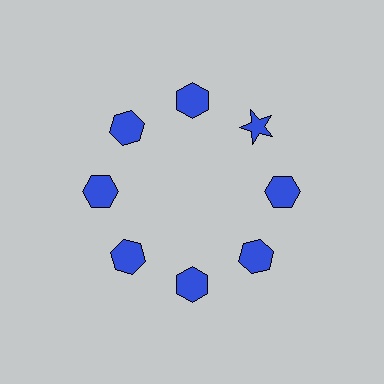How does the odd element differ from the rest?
It has a different shape: star instead of hexagon.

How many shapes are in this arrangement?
There are 8 shapes arranged in a ring pattern.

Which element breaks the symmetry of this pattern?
The blue star at roughly the 2 o'clock position breaks the symmetry. All other shapes are blue hexagons.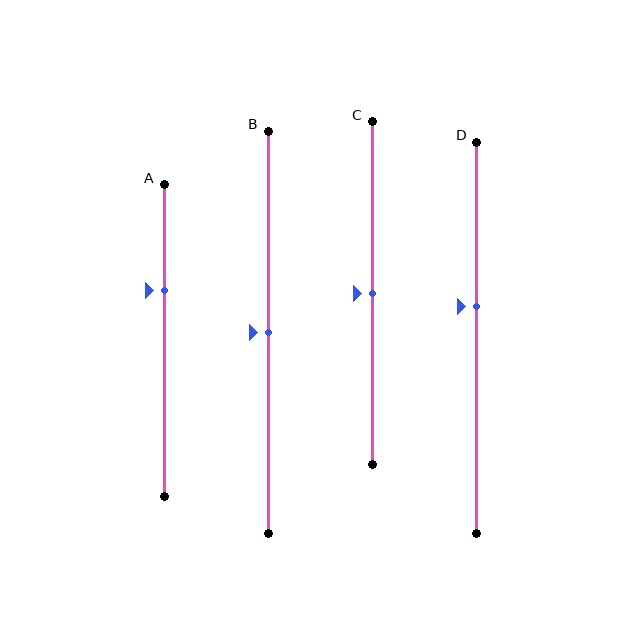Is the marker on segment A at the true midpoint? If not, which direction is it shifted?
No, the marker on segment A is shifted upward by about 16% of the segment length.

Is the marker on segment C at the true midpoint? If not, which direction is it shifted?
Yes, the marker on segment C is at the true midpoint.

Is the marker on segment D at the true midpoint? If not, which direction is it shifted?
No, the marker on segment D is shifted upward by about 8% of the segment length.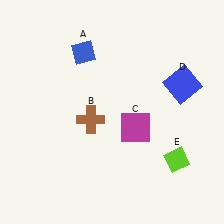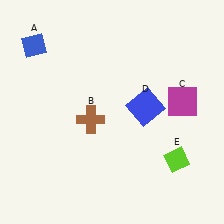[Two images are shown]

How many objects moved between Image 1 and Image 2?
3 objects moved between the two images.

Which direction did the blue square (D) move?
The blue square (D) moved left.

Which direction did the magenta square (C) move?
The magenta square (C) moved right.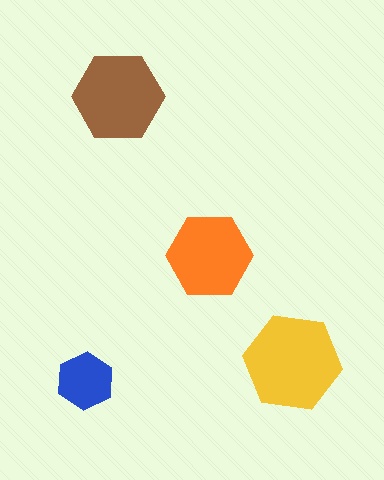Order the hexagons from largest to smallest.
the yellow one, the brown one, the orange one, the blue one.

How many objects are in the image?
There are 4 objects in the image.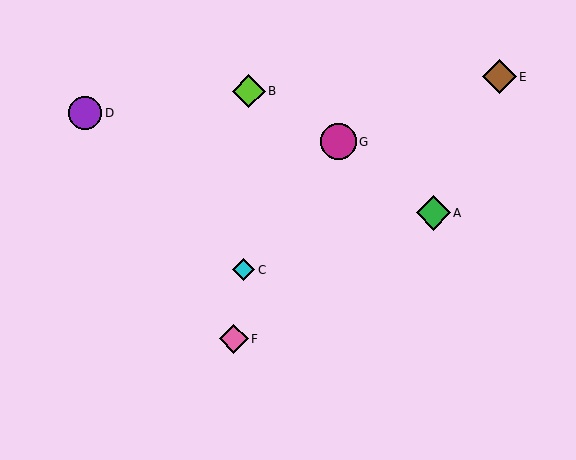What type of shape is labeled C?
Shape C is a cyan diamond.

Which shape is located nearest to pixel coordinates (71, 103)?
The purple circle (labeled D) at (85, 113) is nearest to that location.